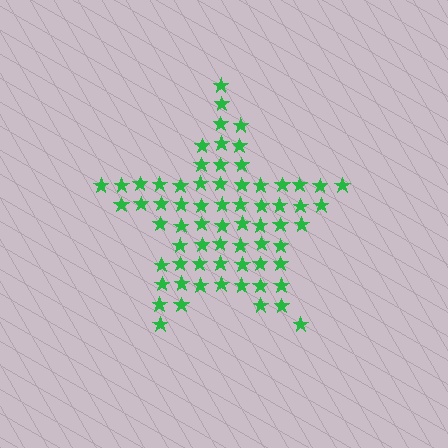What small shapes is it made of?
It is made of small stars.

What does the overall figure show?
The overall figure shows a star.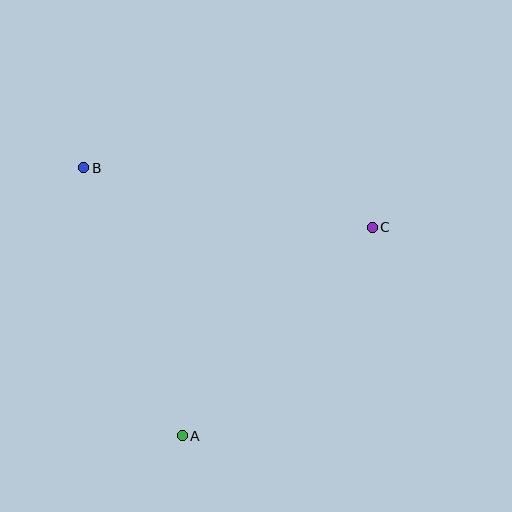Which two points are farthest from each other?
Points B and C are farthest from each other.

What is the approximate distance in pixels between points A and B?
The distance between A and B is approximately 285 pixels.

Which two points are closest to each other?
Points A and C are closest to each other.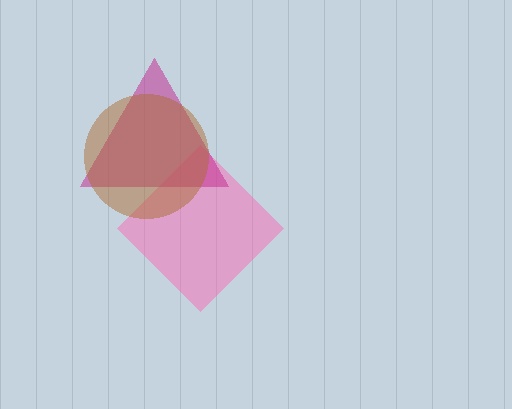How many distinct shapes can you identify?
There are 3 distinct shapes: a pink diamond, a magenta triangle, a brown circle.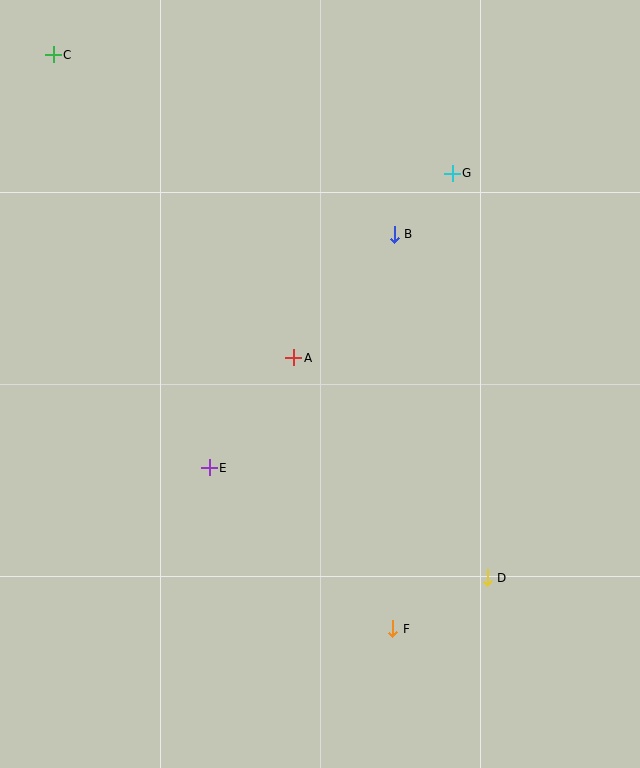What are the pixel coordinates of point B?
Point B is at (394, 234).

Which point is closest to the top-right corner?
Point G is closest to the top-right corner.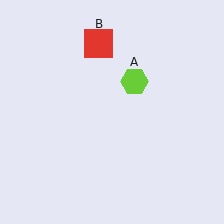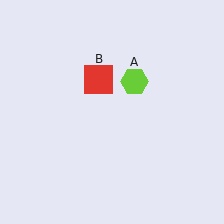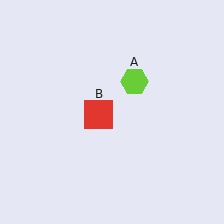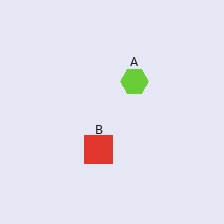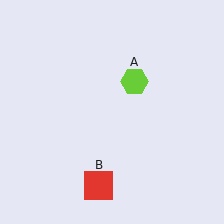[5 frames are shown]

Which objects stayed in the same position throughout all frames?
Lime hexagon (object A) remained stationary.